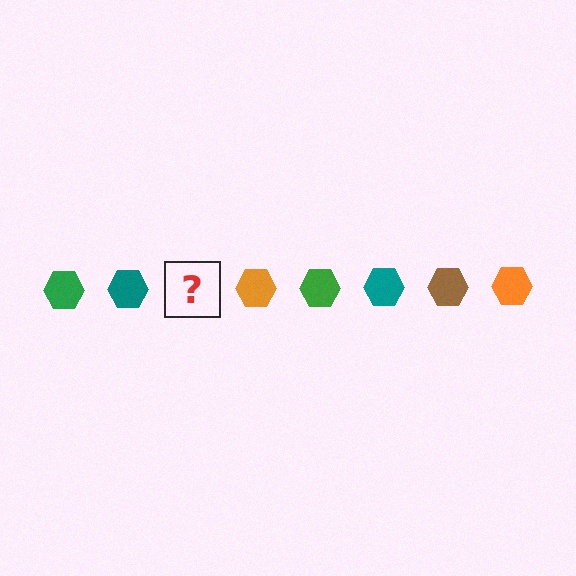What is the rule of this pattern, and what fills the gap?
The rule is that the pattern cycles through green, teal, brown, orange hexagons. The gap should be filled with a brown hexagon.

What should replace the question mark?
The question mark should be replaced with a brown hexagon.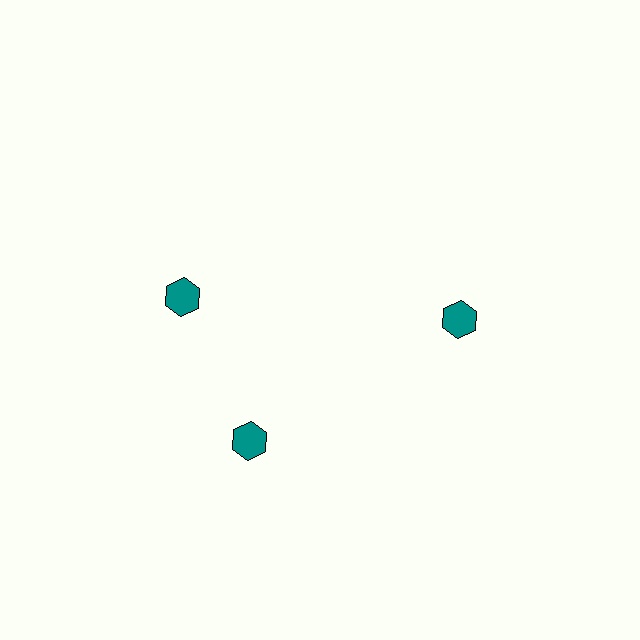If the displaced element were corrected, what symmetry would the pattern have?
It would have 3-fold rotational symmetry — the pattern would map onto itself every 120 degrees.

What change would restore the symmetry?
The symmetry would be restored by rotating it back into even spacing with its neighbors so that all 3 hexagons sit at equal angles and equal distance from the center.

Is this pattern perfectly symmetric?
No. The 3 teal hexagons are arranged in a ring, but one element near the 11 o'clock position is rotated out of alignment along the ring, breaking the 3-fold rotational symmetry.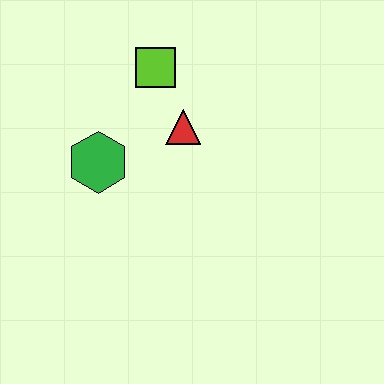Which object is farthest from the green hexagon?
The lime square is farthest from the green hexagon.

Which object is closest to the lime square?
The red triangle is closest to the lime square.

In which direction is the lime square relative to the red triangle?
The lime square is above the red triangle.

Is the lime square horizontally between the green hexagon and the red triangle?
Yes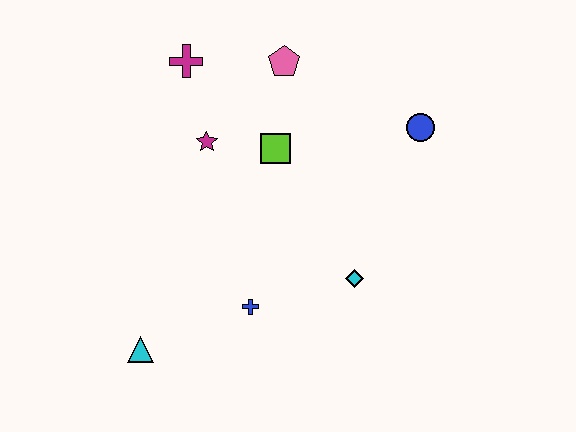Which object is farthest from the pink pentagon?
The cyan triangle is farthest from the pink pentagon.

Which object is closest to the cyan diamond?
The blue cross is closest to the cyan diamond.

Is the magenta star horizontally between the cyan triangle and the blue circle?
Yes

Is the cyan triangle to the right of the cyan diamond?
No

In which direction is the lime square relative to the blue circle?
The lime square is to the left of the blue circle.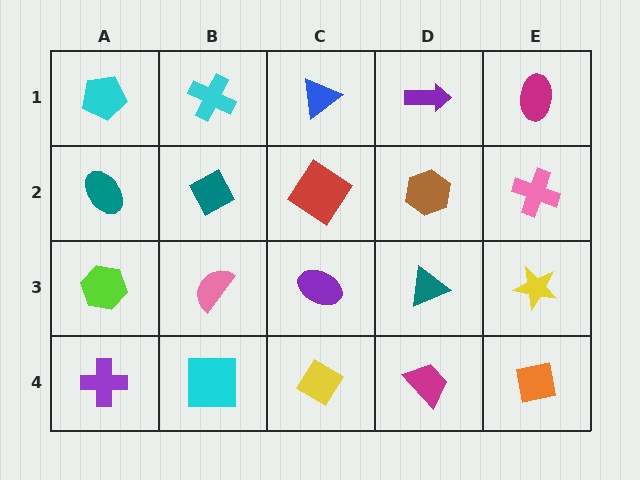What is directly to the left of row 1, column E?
A purple arrow.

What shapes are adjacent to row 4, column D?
A teal triangle (row 3, column D), a yellow diamond (row 4, column C), an orange square (row 4, column E).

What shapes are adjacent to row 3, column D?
A brown hexagon (row 2, column D), a magenta trapezoid (row 4, column D), a purple ellipse (row 3, column C), a yellow star (row 3, column E).